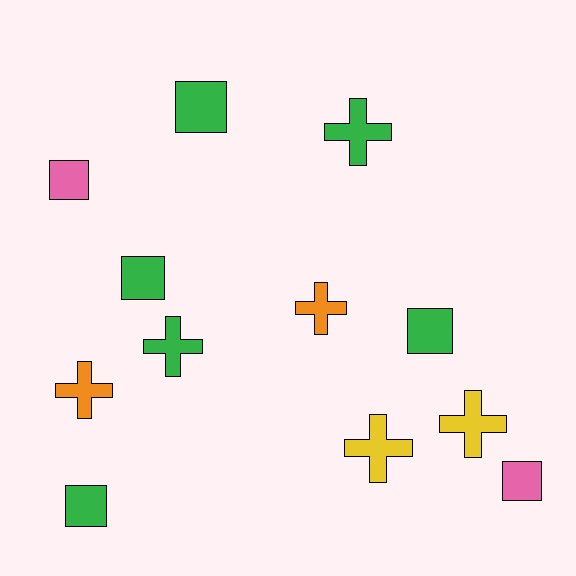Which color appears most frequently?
Green, with 6 objects.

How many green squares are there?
There are 4 green squares.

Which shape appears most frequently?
Cross, with 6 objects.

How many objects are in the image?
There are 12 objects.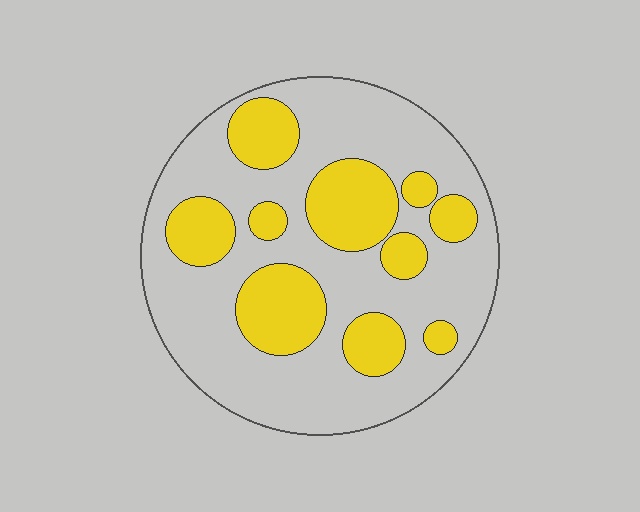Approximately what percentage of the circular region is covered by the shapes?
Approximately 30%.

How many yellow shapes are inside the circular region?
10.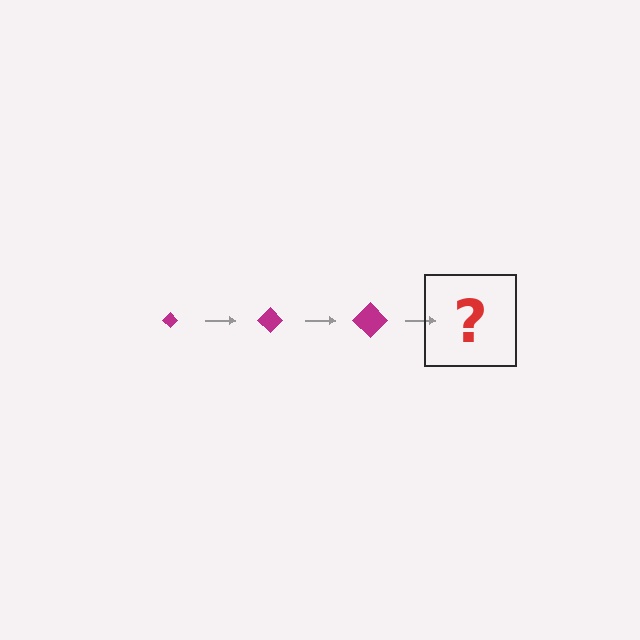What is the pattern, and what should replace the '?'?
The pattern is that the diamond gets progressively larger each step. The '?' should be a magenta diamond, larger than the previous one.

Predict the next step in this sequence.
The next step is a magenta diamond, larger than the previous one.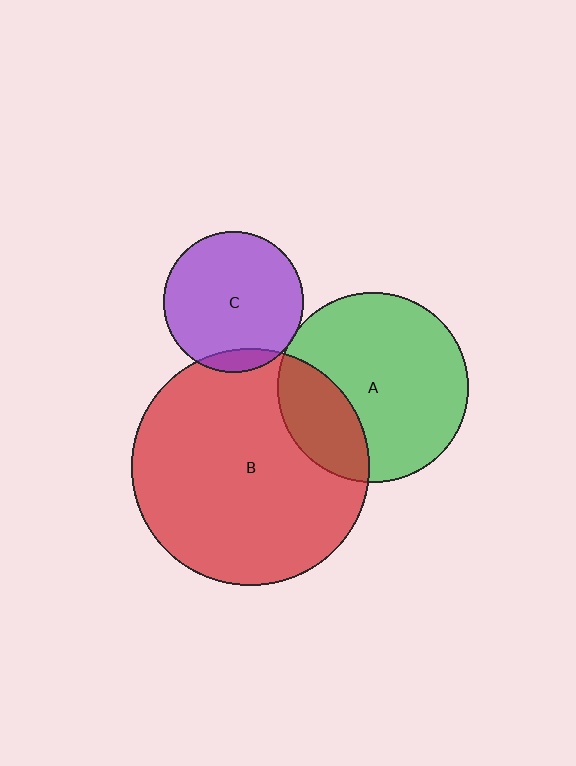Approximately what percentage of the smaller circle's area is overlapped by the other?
Approximately 5%.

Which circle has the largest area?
Circle B (red).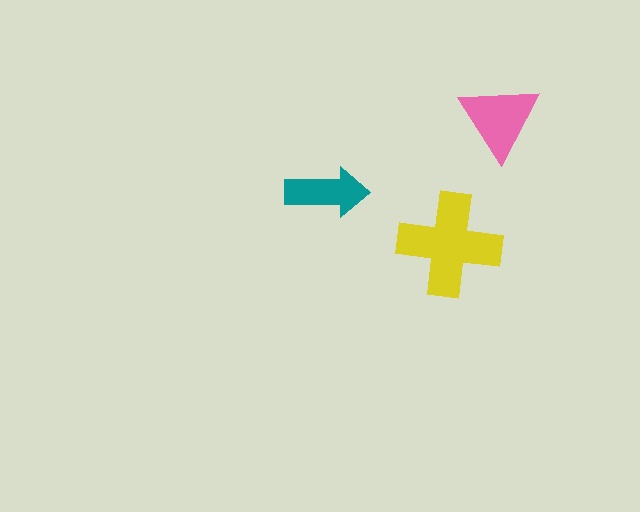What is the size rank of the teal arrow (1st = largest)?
3rd.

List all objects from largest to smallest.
The yellow cross, the pink triangle, the teal arrow.